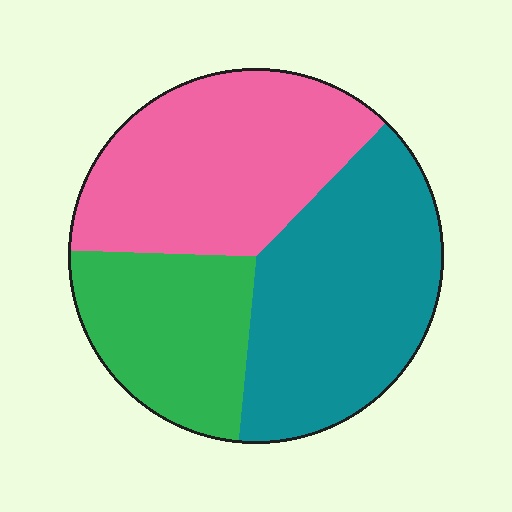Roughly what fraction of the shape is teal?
Teal covers around 40% of the shape.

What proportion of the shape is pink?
Pink takes up about three eighths (3/8) of the shape.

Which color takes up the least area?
Green, at roughly 25%.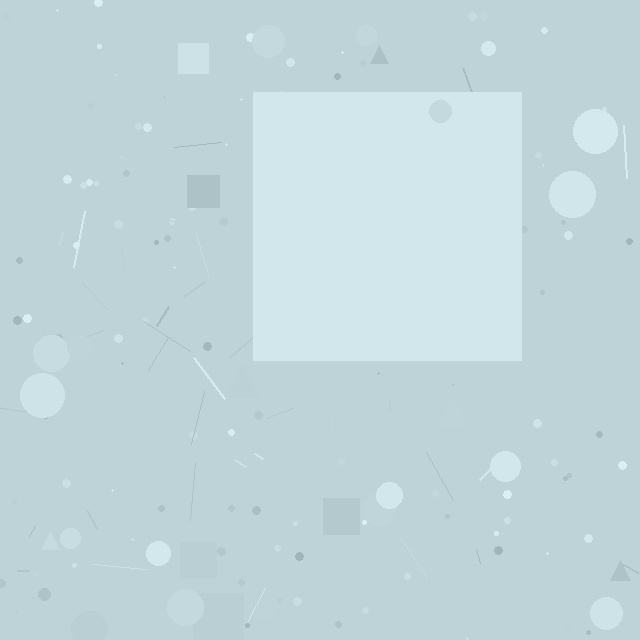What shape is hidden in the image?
A square is hidden in the image.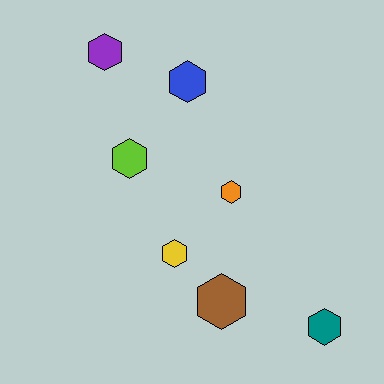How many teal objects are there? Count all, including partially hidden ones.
There is 1 teal object.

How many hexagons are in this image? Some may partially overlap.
There are 7 hexagons.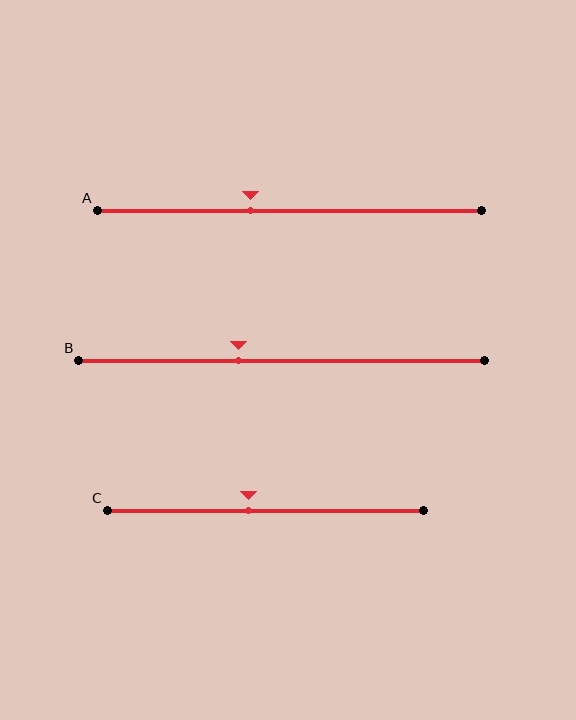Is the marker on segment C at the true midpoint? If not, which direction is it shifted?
No, the marker on segment C is shifted to the left by about 5% of the segment length.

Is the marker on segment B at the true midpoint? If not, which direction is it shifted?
No, the marker on segment B is shifted to the left by about 11% of the segment length.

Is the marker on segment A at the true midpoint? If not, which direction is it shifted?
No, the marker on segment A is shifted to the left by about 10% of the segment length.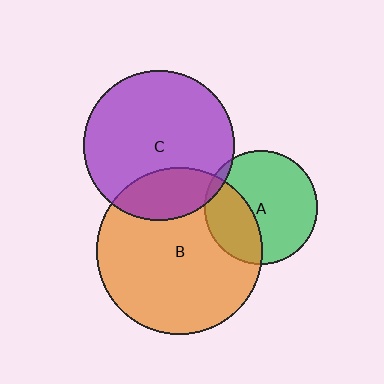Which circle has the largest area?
Circle B (orange).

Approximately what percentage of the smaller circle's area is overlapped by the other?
Approximately 5%.